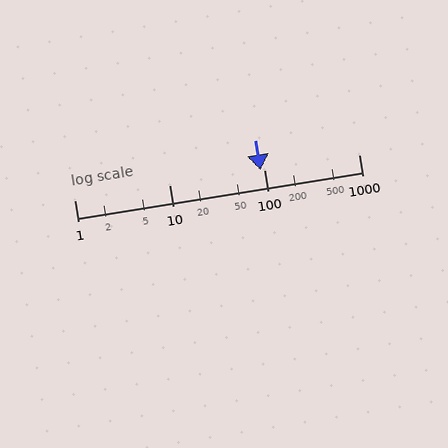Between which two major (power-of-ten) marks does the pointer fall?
The pointer is between 10 and 100.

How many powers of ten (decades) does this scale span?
The scale spans 3 decades, from 1 to 1000.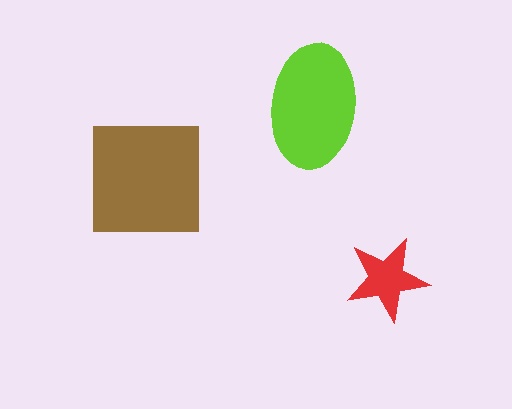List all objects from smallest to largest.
The red star, the lime ellipse, the brown square.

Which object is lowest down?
The red star is bottommost.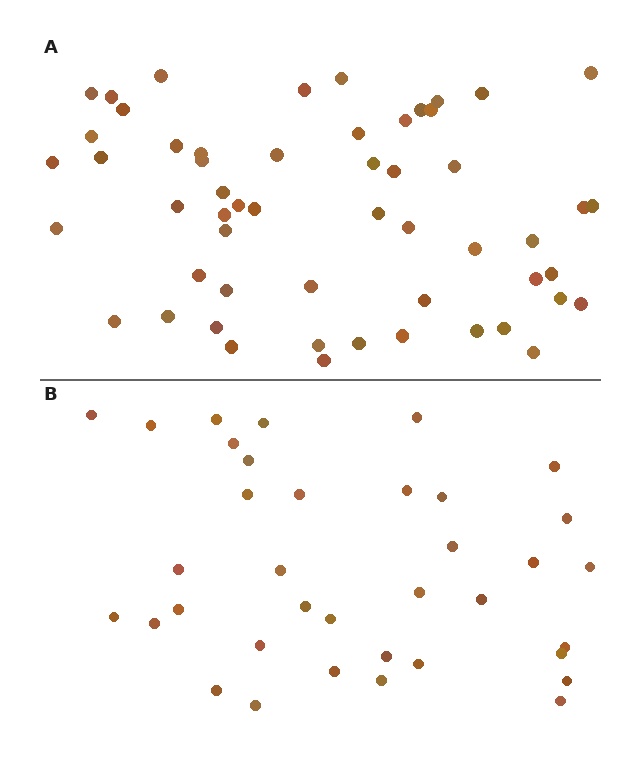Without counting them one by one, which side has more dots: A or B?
Region A (the top region) has more dots.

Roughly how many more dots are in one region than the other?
Region A has approximately 20 more dots than region B.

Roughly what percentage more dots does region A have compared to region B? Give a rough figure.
About 55% more.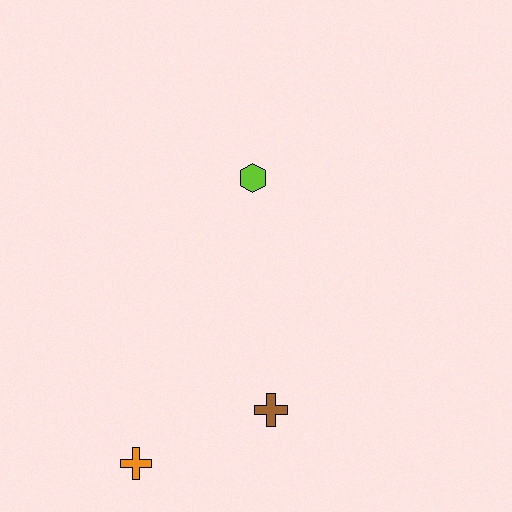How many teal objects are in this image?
There are no teal objects.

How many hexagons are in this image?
There is 1 hexagon.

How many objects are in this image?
There are 3 objects.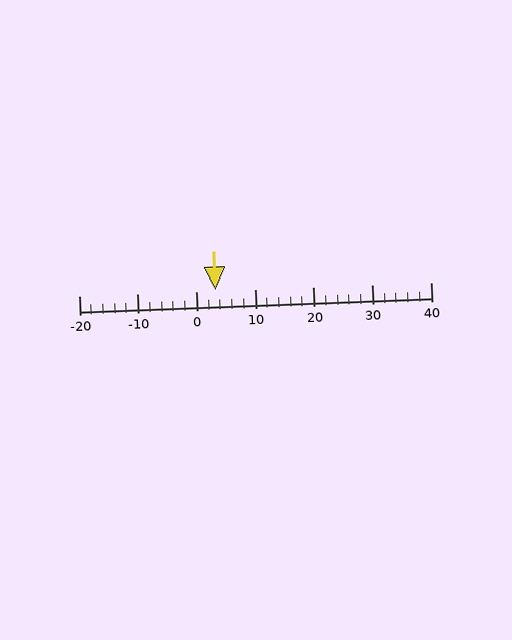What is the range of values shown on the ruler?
The ruler shows values from -20 to 40.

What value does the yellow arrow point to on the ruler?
The yellow arrow points to approximately 3.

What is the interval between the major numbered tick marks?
The major tick marks are spaced 10 units apart.